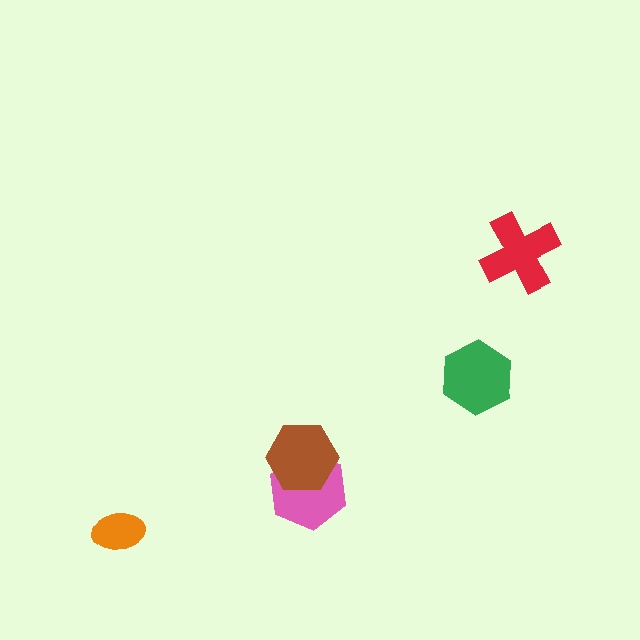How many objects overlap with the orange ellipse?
0 objects overlap with the orange ellipse.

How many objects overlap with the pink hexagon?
1 object overlaps with the pink hexagon.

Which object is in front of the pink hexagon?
The brown hexagon is in front of the pink hexagon.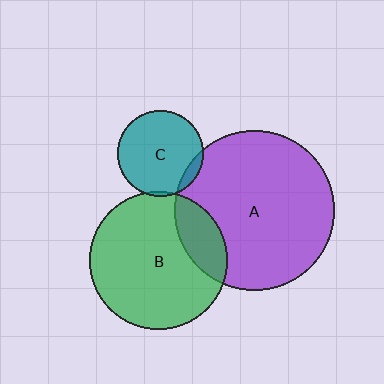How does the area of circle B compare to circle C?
Approximately 2.6 times.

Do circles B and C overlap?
Yes.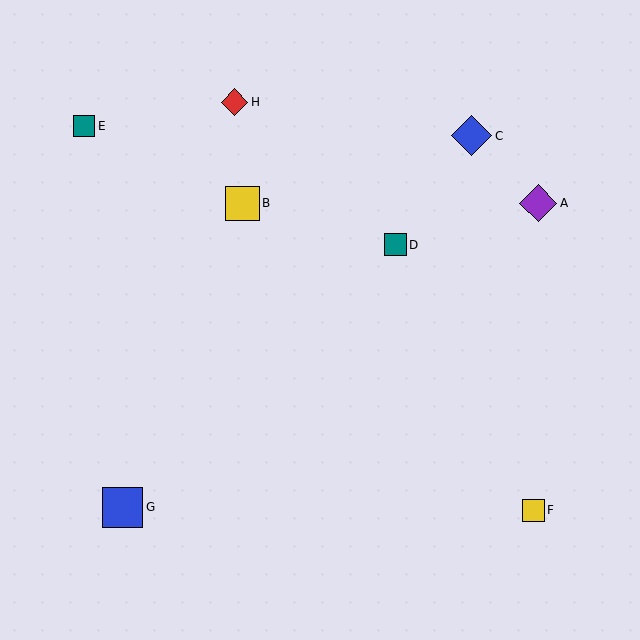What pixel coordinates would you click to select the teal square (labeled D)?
Click at (395, 245) to select the teal square D.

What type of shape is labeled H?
Shape H is a red diamond.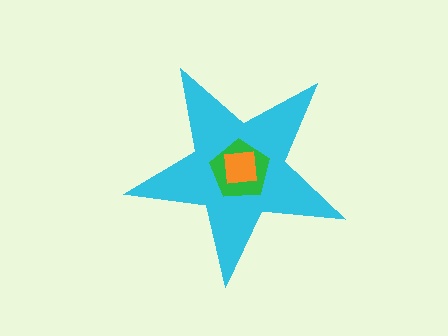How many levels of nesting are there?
3.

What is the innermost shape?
The orange square.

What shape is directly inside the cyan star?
The green pentagon.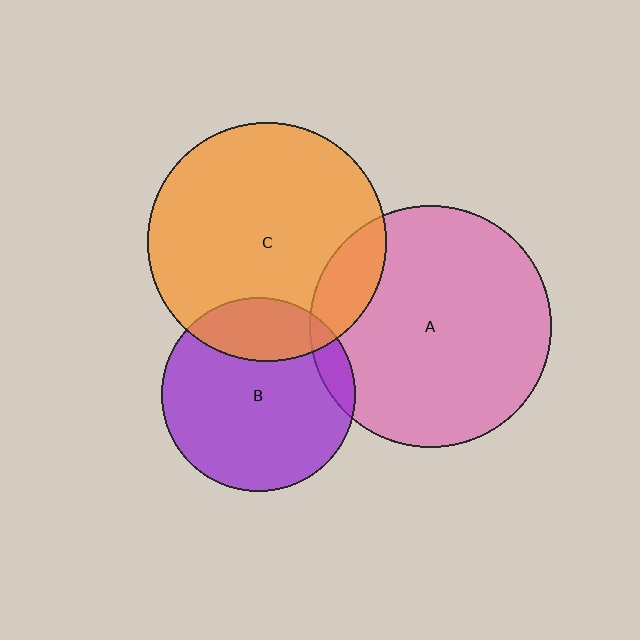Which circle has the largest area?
Circle A (pink).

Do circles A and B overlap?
Yes.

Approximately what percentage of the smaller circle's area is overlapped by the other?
Approximately 10%.